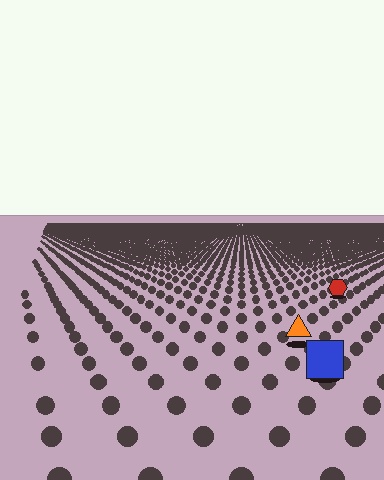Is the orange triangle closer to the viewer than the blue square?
No. The blue square is closer — you can tell from the texture gradient: the ground texture is coarser near it.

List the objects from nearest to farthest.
From nearest to farthest: the blue square, the orange triangle, the red hexagon.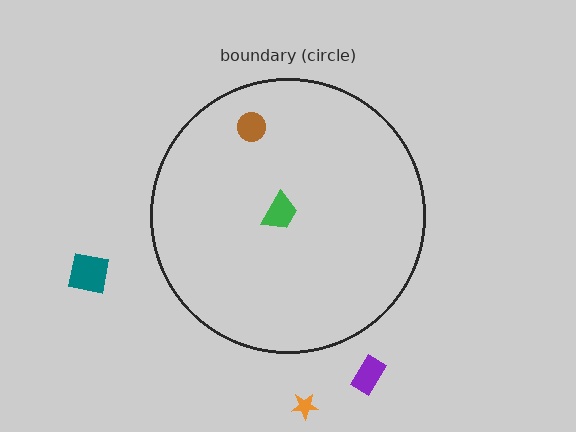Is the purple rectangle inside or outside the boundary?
Outside.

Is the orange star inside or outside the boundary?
Outside.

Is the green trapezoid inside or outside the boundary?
Inside.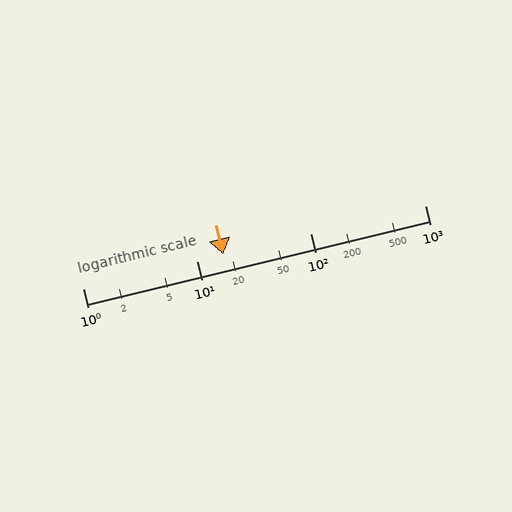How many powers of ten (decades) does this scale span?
The scale spans 3 decades, from 1 to 1000.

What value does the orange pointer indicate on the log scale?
The pointer indicates approximately 17.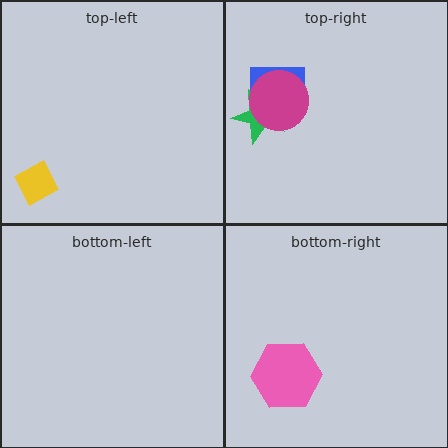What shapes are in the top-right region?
The green star, the blue rectangle, the magenta circle.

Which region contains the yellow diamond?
The top-left region.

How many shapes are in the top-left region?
1.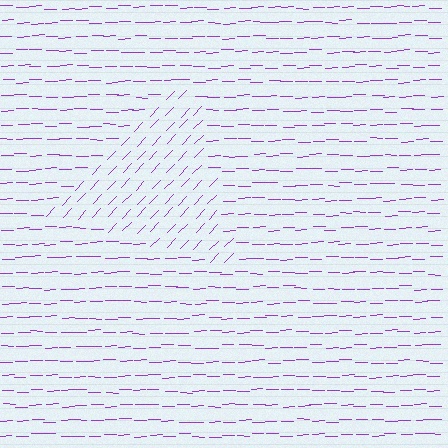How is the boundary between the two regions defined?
The boundary is defined purely by a change in line orientation (approximately 45 degrees difference). All lines are the same color and thickness.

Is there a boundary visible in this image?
Yes, there is a texture boundary formed by a change in line orientation.